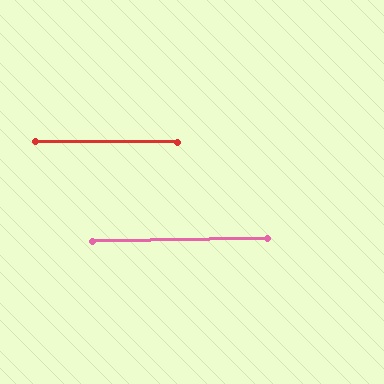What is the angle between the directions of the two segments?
Approximately 1 degree.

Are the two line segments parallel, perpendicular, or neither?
Parallel — their directions differ by only 1.4°.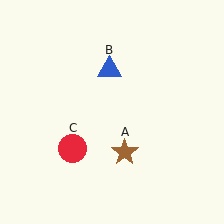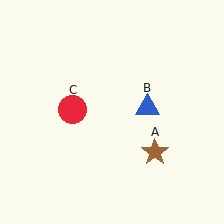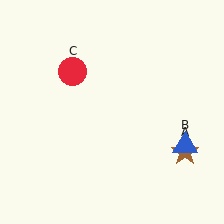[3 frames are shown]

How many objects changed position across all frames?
3 objects changed position: brown star (object A), blue triangle (object B), red circle (object C).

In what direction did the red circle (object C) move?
The red circle (object C) moved up.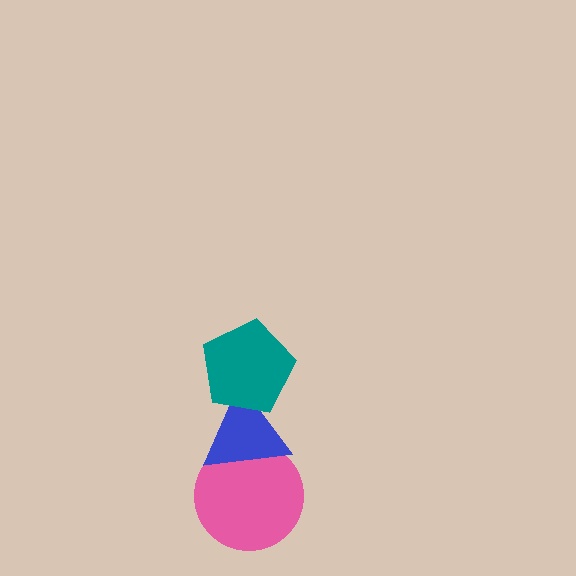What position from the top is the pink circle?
The pink circle is 3rd from the top.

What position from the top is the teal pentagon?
The teal pentagon is 1st from the top.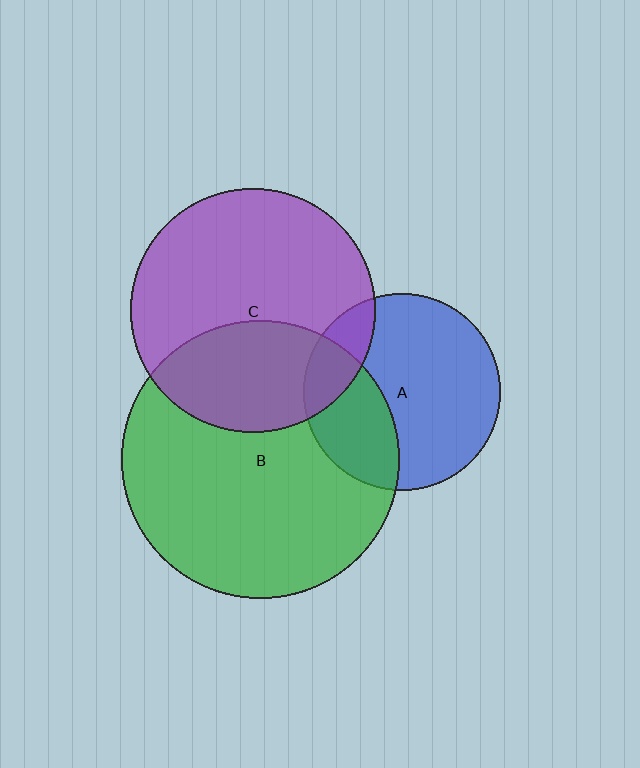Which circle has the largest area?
Circle B (green).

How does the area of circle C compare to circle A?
Approximately 1.5 times.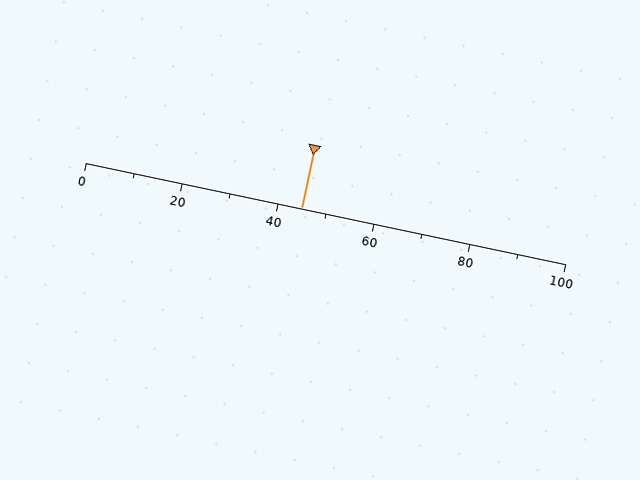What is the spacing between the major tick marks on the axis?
The major ticks are spaced 20 apart.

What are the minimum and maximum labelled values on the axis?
The axis runs from 0 to 100.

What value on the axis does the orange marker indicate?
The marker indicates approximately 45.